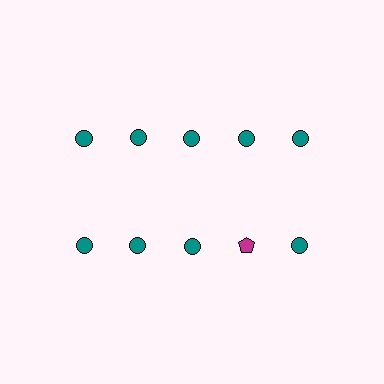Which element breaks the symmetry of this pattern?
The magenta pentagon in the second row, second from right column breaks the symmetry. All other shapes are teal circles.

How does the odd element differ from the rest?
It differs in both color (magenta instead of teal) and shape (pentagon instead of circle).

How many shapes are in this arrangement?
There are 10 shapes arranged in a grid pattern.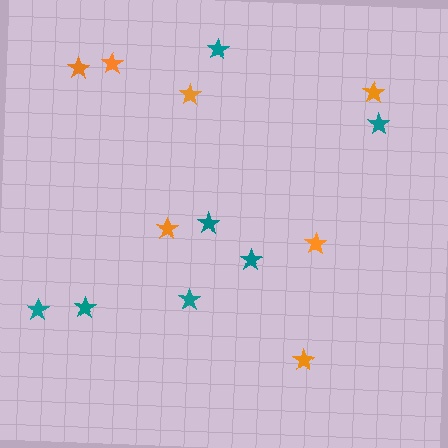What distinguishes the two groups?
There are 2 groups: one group of teal stars (7) and one group of orange stars (7).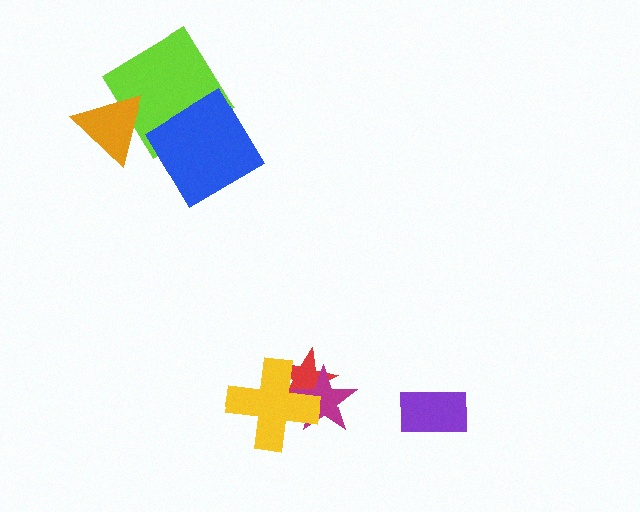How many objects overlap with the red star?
2 objects overlap with the red star.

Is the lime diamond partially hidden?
Yes, it is partially covered by another shape.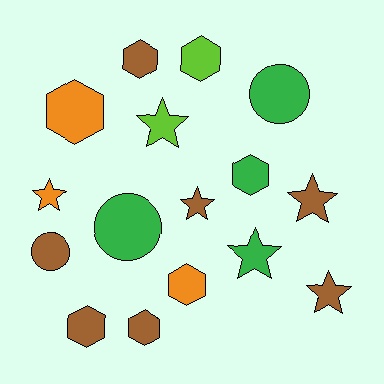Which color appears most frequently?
Brown, with 7 objects.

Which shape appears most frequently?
Hexagon, with 7 objects.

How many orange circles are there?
There are no orange circles.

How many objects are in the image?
There are 16 objects.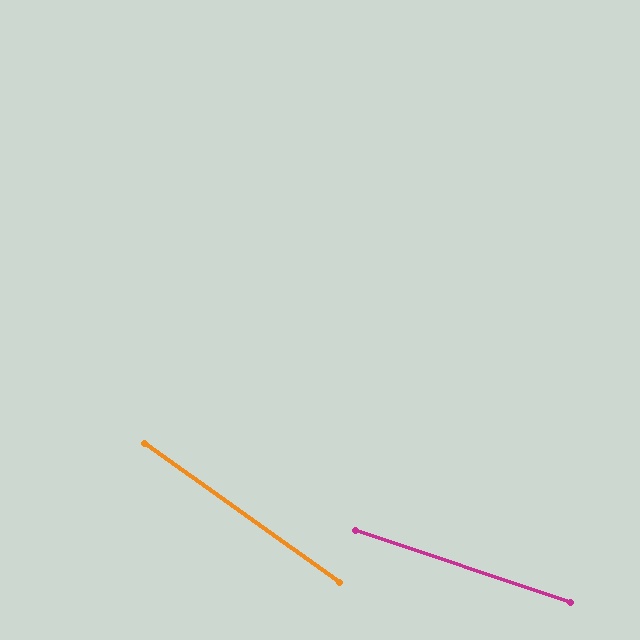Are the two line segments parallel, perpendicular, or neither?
Neither parallel nor perpendicular — they differ by about 17°.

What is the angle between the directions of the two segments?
Approximately 17 degrees.